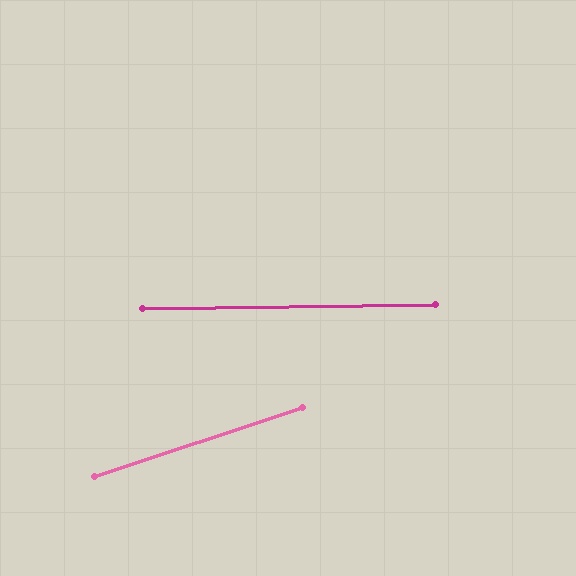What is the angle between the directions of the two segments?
Approximately 18 degrees.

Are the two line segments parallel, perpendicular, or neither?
Neither parallel nor perpendicular — they differ by about 18°.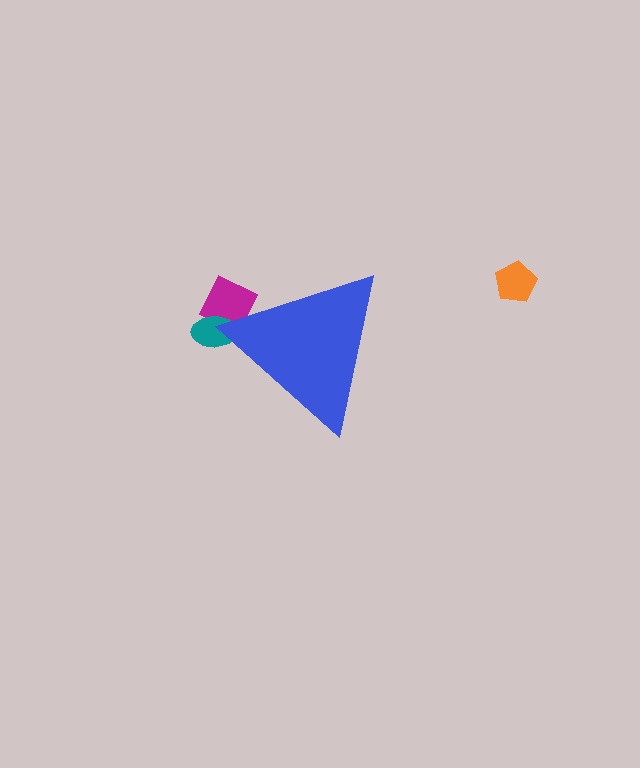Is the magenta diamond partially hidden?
Yes, the magenta diamond is partially hidden behind the blue triangle.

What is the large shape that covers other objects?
A blue triangle.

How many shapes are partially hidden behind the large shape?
2 shapes are partially hidden.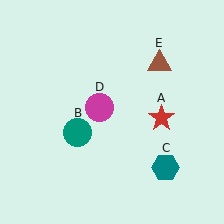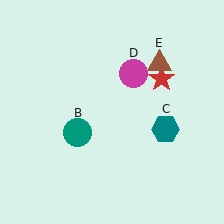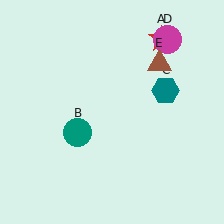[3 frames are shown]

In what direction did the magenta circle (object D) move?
The magenta circle (object D) moved up and to the right.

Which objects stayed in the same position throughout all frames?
Teal circle (object B) and brown triangle (object E) remained stationary.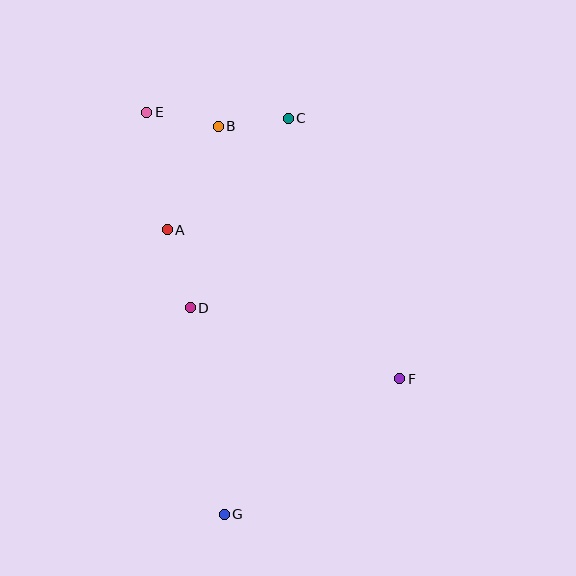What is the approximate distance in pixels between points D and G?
The distance between D and G is approximately 209 pixels.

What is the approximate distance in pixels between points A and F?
The distance between A and F is approximately 276 pixels.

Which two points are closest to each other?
Points B and C are closest to each other.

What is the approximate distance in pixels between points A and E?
The distance between A and E is approximately 119 pixels.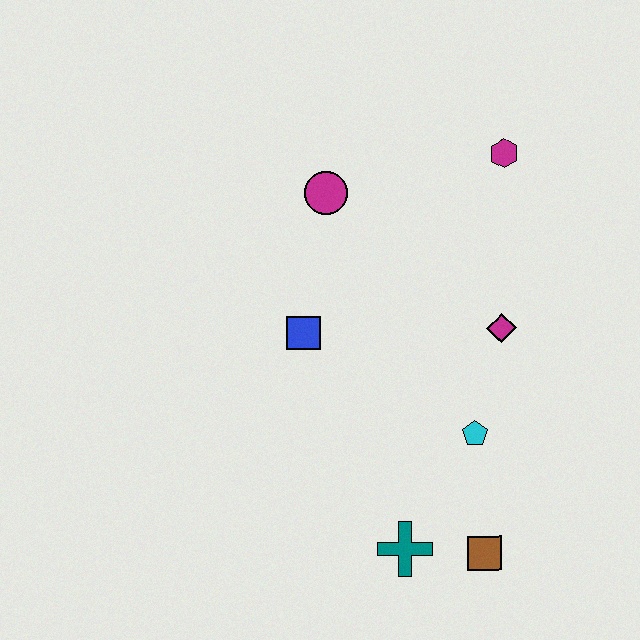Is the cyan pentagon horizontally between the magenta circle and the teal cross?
No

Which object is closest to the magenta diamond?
The cyan pentagon is closest to the magenta diamond.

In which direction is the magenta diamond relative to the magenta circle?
The magenta diamond is to the right of the magenta circle.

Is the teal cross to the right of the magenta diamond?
No